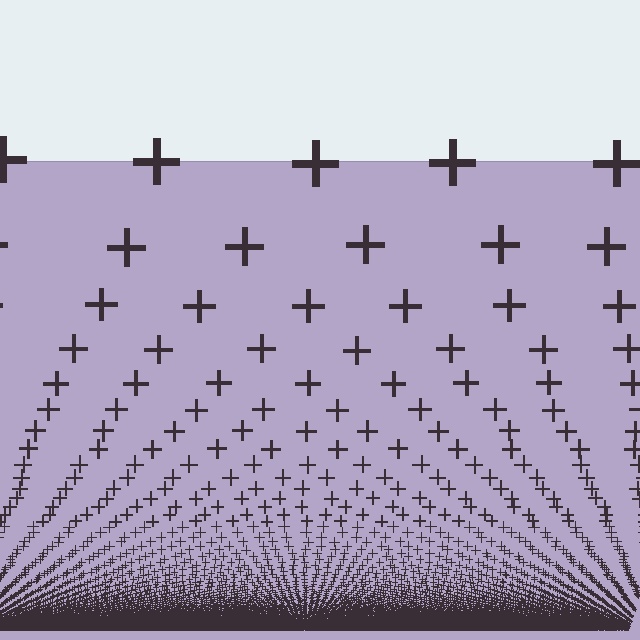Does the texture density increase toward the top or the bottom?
Density increases toward the bottom.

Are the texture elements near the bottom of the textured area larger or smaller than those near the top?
Smaller. The gradient is inverted — elements near the bottom are smaller and denser.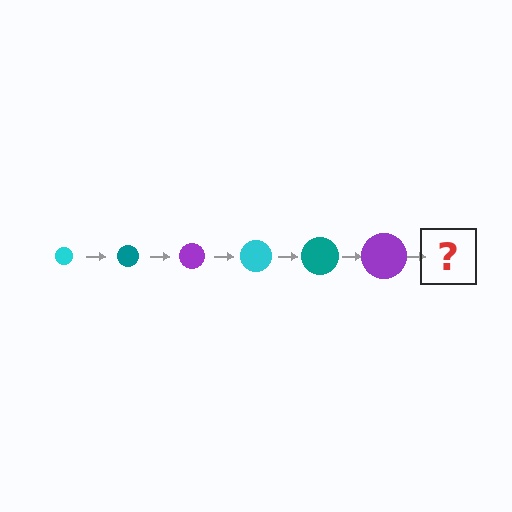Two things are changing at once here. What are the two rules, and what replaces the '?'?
The two rules are that the circle grows larger each step and the color cycles through cyan, teal, and purple. The '?' should be a cyan circle, larger than the previous one.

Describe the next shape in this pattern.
It should be a cyan circle, larger than the previous one.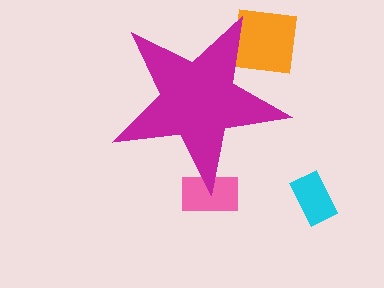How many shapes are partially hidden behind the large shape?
2 shapes are partially hidden.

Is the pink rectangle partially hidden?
Yes, the pink rectangle is partially hidden behind the magenta star.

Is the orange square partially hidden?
Yes, the orange square is partially hidden behind the magenta star.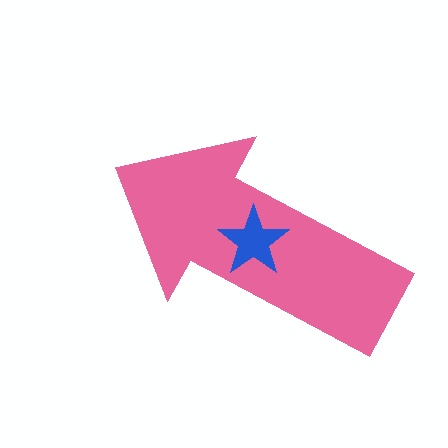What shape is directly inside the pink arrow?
The blue star.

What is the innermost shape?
The blue star.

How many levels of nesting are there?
2.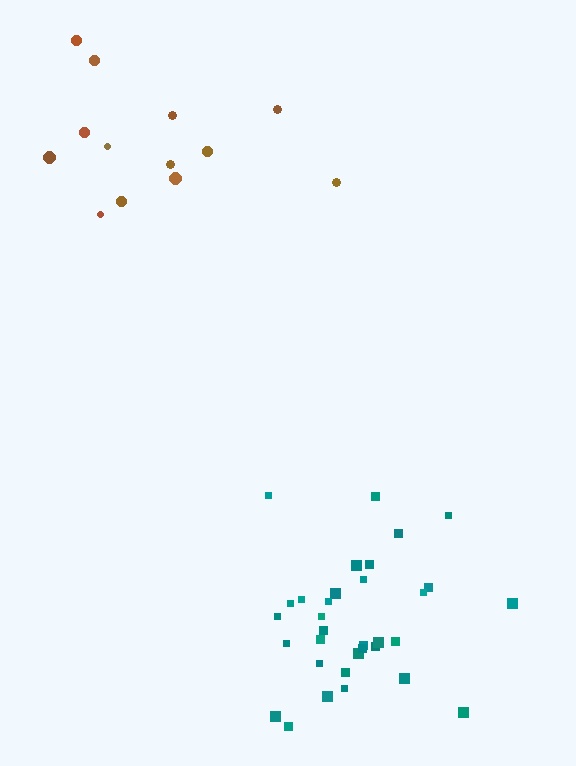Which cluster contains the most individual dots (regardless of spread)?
Teal (33).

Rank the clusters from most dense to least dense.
teal, brown.